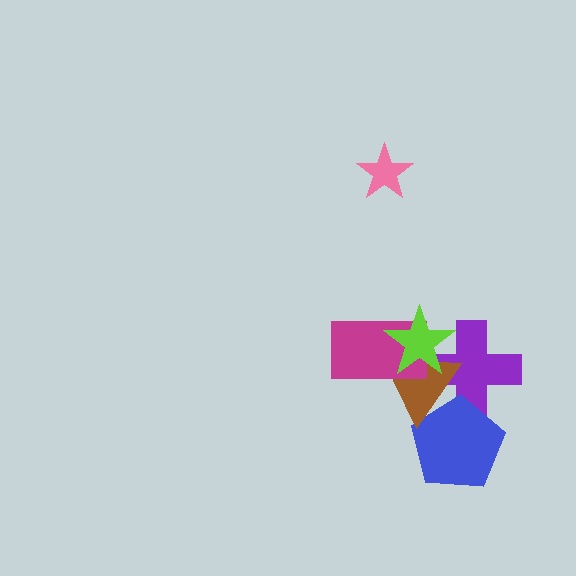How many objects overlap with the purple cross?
3 objects overlap with the purple cross.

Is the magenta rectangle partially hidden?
Yes, it is partially covered by another shape.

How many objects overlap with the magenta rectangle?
2 objects overlap with the magenta rectangle.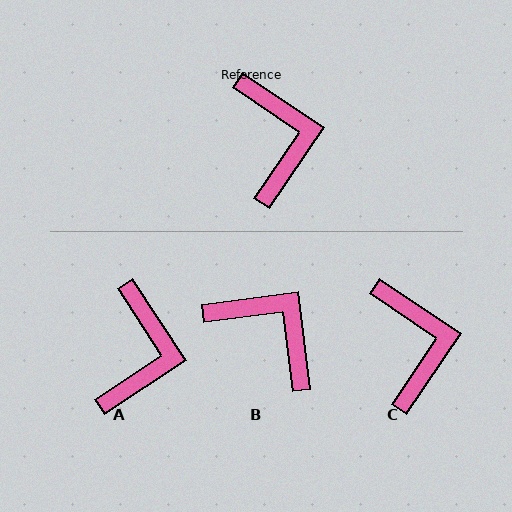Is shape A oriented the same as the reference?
No, it is off by about 23 degrees.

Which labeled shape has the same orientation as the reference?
C.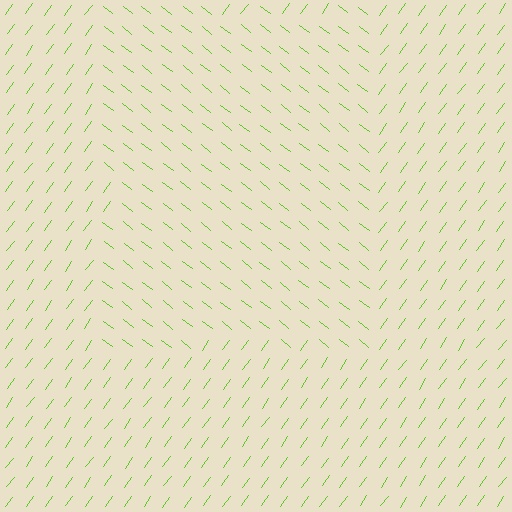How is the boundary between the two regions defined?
The boundary is defined purely by a change in line orientation (approximately 88 degrees difference). All lines are the same color and thickness.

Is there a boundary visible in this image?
Yes, there is a texture boundary formed by a change in line orientation.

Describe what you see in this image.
The image is filled with small lime line segments. A rectangle region in the image has lines oriented differently from the surrounding lines, creating a visible texture boundary.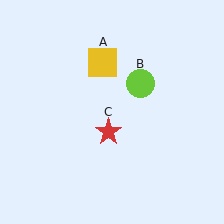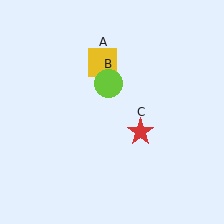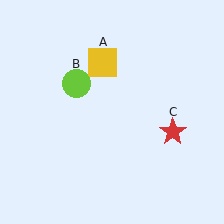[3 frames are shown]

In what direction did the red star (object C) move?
The red star (object C) moved right.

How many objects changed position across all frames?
2 objects changed position: lime circle (object B), red star (object C).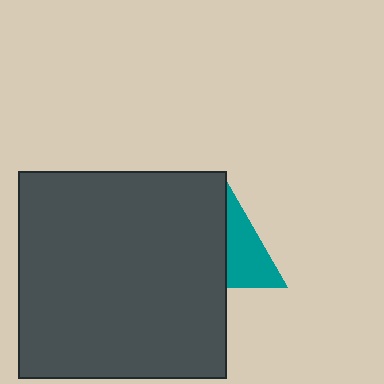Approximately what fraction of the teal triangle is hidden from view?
Roughly 54% of the teal triangle is hidden behind the dark gray square.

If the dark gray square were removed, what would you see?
You would see the complete teal triangle.